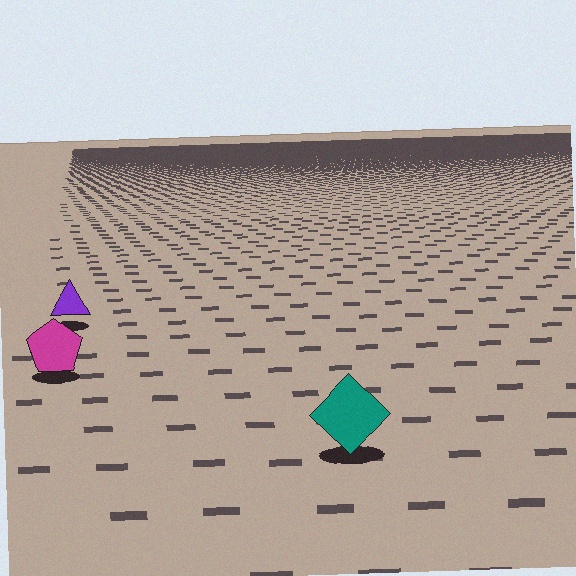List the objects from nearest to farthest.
From nearest to farthest: the teal diamond, the magenta pentagon, the purple triangle.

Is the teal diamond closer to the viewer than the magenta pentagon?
Yes. The teal diamond is closer — you can tell from the texture gradient: the ground texture is coarser near it.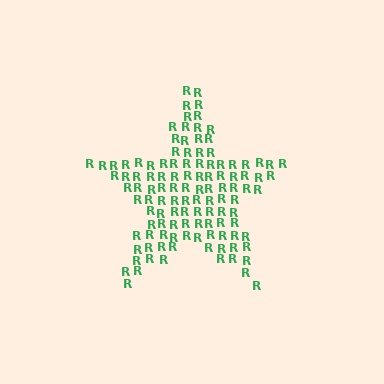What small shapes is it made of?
It is made of small letter R's.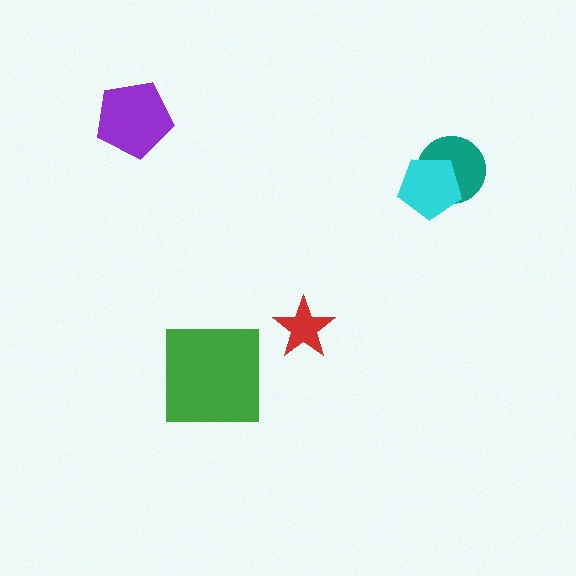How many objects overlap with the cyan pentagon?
1 object overlaps with the cyan pentagon.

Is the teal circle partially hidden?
Yes, it is partially covered by another shape.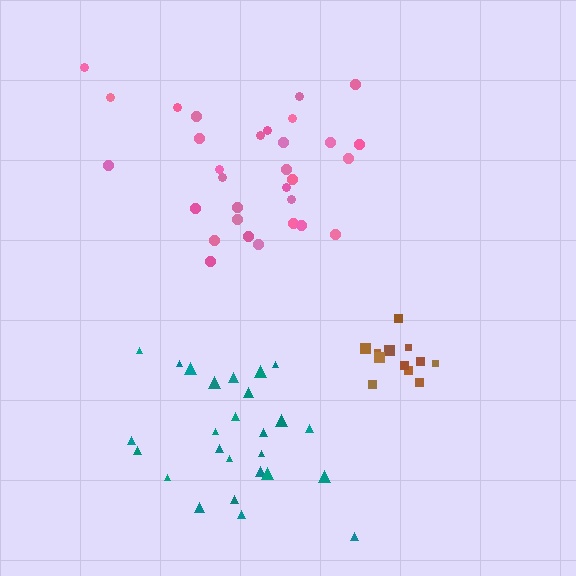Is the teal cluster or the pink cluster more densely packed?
Teal.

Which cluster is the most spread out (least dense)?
Pink.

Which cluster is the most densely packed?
Brown.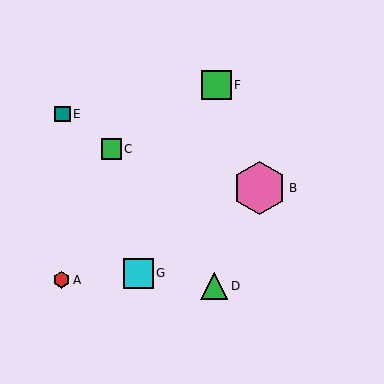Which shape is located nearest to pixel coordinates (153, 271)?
The cyan square (labeled G) at (138, 273) is nearest to that location.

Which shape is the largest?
The pink hexagon (labeled B) is the largest.